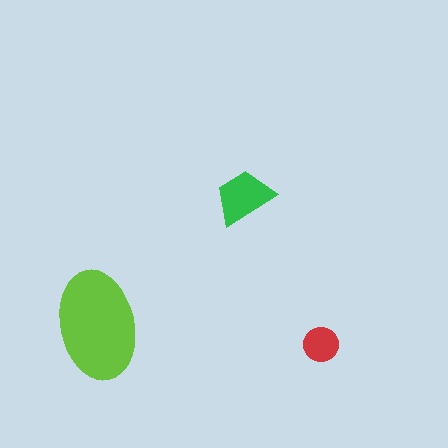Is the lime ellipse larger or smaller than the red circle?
Larger.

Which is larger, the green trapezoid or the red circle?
The green trapezoid.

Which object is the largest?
The lime ellipse.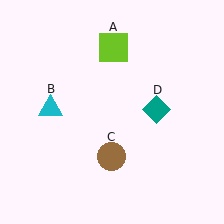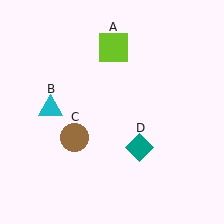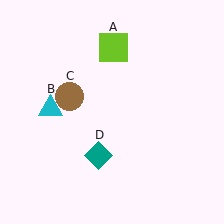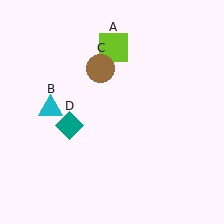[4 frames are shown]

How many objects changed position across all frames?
2 objects changed position: brown circle (object C), teal diamond (object D).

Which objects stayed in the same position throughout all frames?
Lime square (object A) and cyan triangle (object B) remained stationary.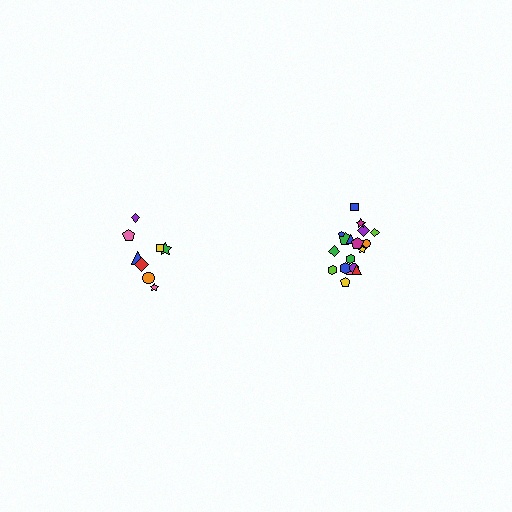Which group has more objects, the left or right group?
The right group.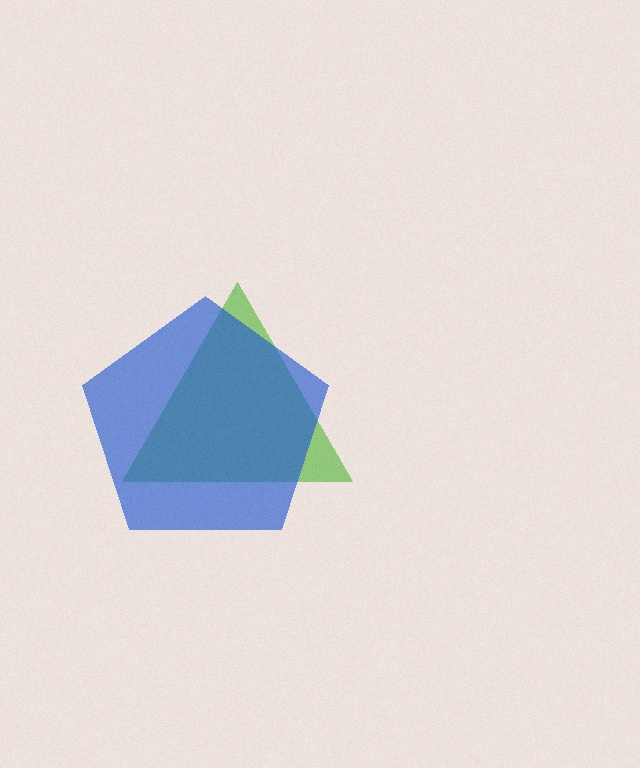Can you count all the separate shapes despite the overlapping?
Yes, there are 2 separate shapes.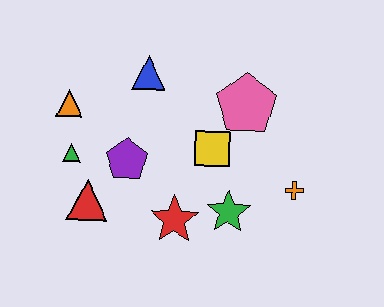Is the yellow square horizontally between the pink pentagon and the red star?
Yes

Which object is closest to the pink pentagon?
The yellow square is closest to the pink pentagon.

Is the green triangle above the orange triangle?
No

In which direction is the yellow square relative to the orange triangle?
The yellow square is to the right of the orange triangle.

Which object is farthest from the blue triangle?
The orange cross is farthest from the blue triangle.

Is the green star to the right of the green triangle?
Yes